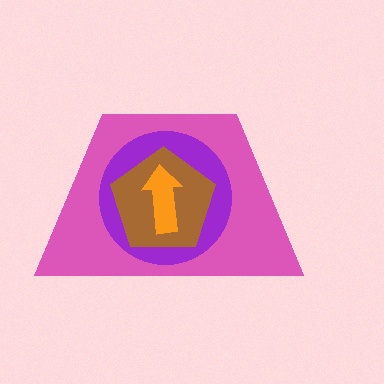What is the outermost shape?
The pink trapezoid.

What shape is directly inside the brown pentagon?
The orange arrow.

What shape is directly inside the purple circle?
The brown pentagon.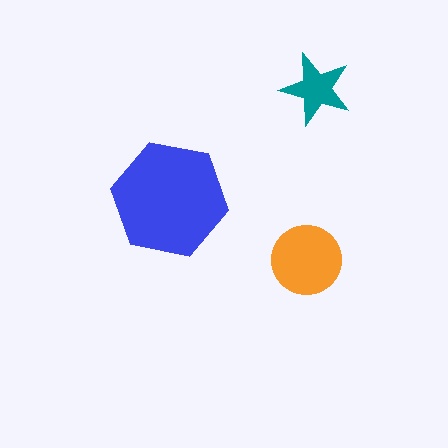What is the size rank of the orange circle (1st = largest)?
2nd.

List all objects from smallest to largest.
The teal star, the orange circle, the blue hexagon.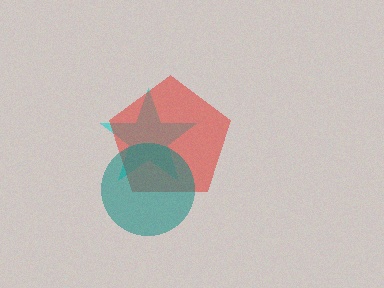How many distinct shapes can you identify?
There are 3 distinct shapes: a cyan star, a red pentagon, a teal circle.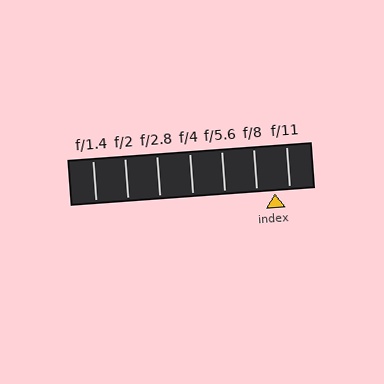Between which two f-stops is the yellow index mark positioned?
The index mark is between f/8 and f/11.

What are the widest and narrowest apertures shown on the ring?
The widest aperture shown is f/1.4 and the narrowest is f/11.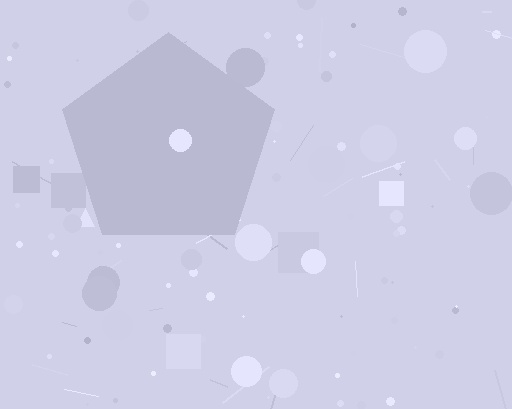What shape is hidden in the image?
A pentagon is hidden in the image.